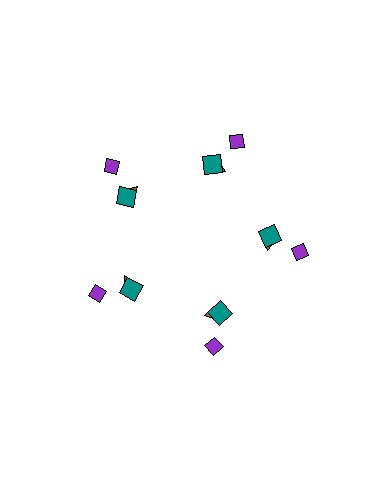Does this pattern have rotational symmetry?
Yes, this pattern has 5-fold rotational symmetry. It looks the same after rotating 72 degrees around the center.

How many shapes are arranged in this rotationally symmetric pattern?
There are 15 shapes, arranged in 5 groups of 3.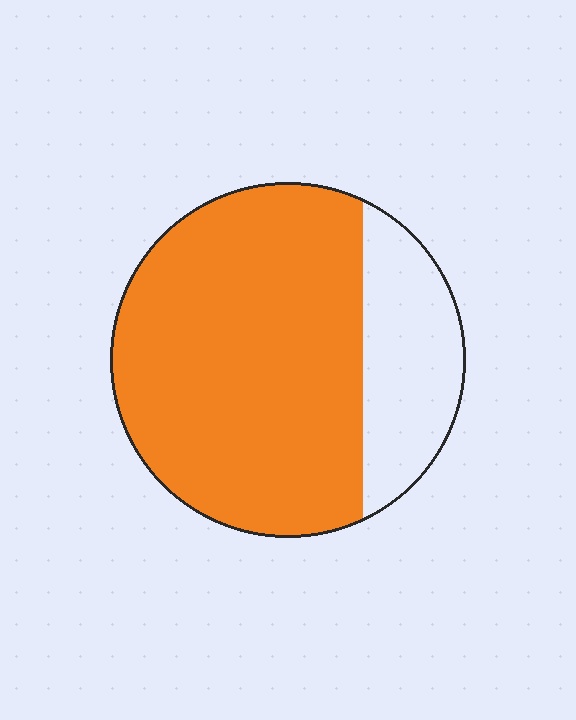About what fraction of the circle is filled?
About three quarters (3/4).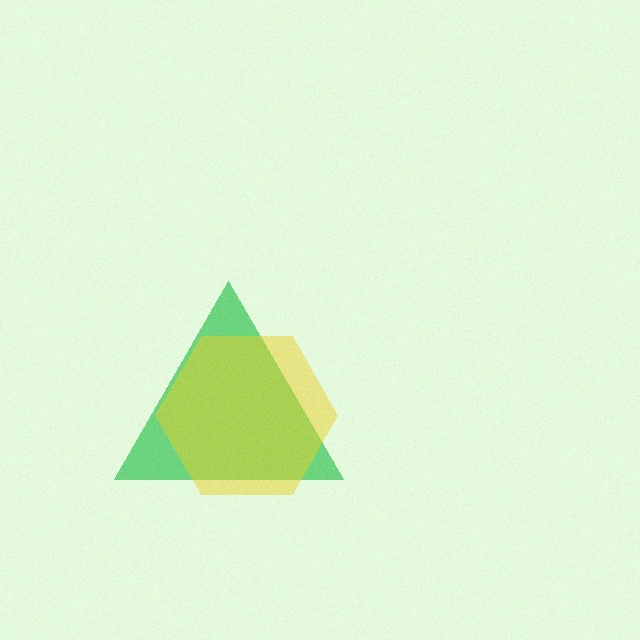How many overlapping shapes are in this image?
There are 2 overlapping shapes in the image.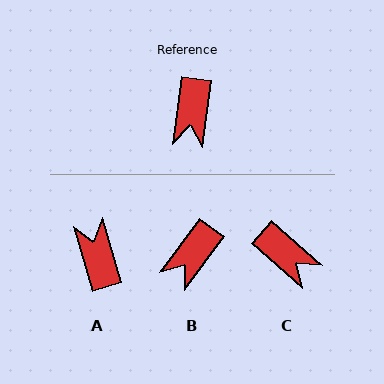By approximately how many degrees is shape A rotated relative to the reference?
Approximately 157 degrees clockwise.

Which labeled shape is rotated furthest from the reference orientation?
A, about 157 degrees away.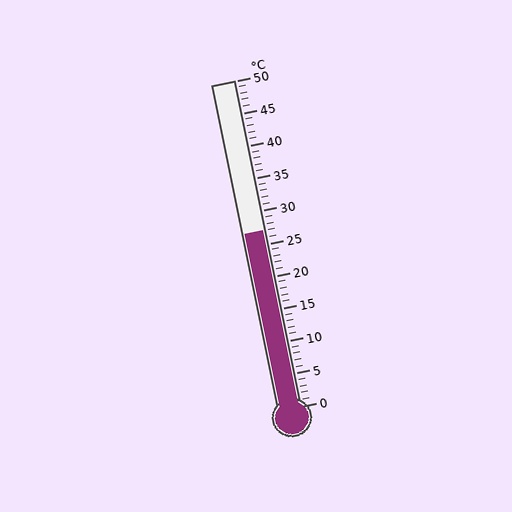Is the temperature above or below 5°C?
The temperature is above 5°C.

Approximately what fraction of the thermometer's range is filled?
The thermometer is filled to approximately 55% of its range.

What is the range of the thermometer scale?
The thermometer scale ranges from 0°C to 50°C.